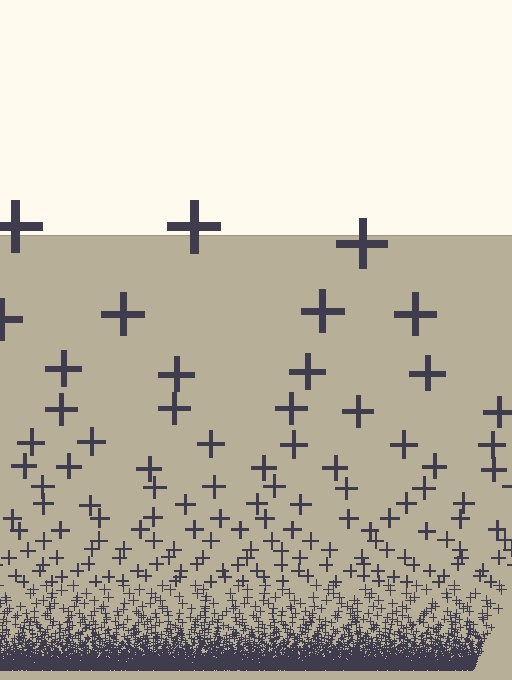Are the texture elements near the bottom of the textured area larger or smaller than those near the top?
Smaller. The gradient is inverted — elements near the bottom are smaller and denser.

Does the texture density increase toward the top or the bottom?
Density increases toward the bottom.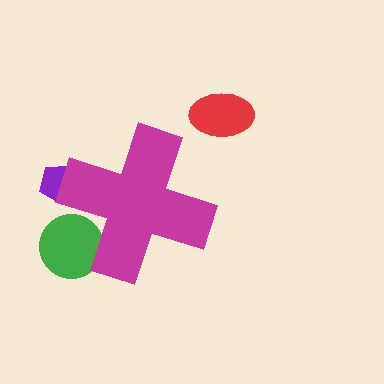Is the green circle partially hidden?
Yes, the green circle is partially hidden behind the magenta cross.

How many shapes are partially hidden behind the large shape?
2 shapes are partially hidden.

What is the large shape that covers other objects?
A magenta cross.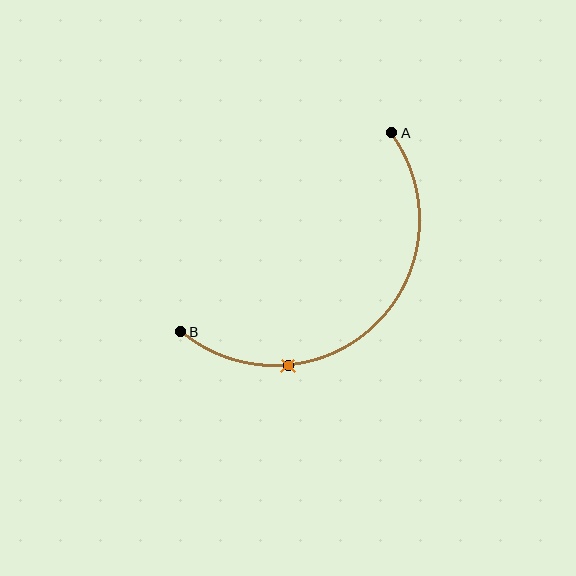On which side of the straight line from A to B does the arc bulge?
The arc bulges below and to the right of the straight line connecting A and B.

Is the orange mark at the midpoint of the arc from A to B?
No. The orange mark lies on the arc but is closer to endpoint B. The arc midpoint would be at the point on the curve equidistant along the arc from both A and B.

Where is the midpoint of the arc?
The arc midpoint is the point on the curve farthest from the straight line joining A and B. It sits below and to the right of that line.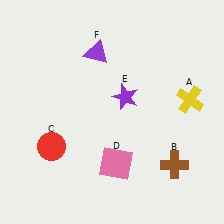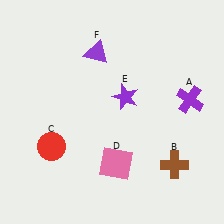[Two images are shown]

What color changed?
The cross (A) changed from yellow in Image 1 to purple in Image 2.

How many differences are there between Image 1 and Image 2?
There is 1 difference between the two images.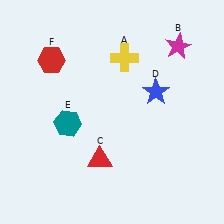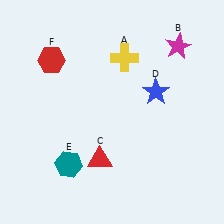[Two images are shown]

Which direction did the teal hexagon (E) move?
The teal hexagon (E) moved down.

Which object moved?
The teal hexagon (E) moved down.